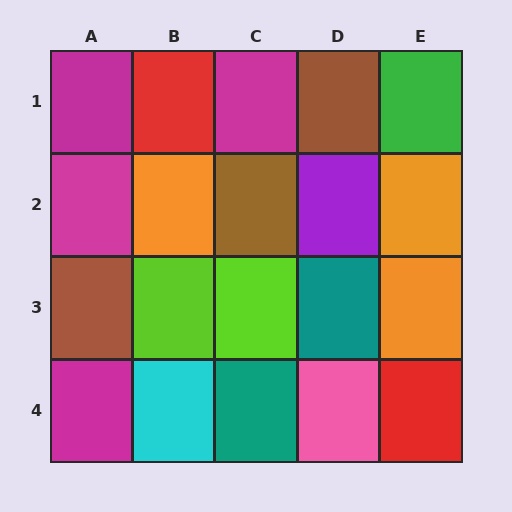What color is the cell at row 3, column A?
Brown.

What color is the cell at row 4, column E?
Red.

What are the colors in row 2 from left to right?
Magenta, orange, brown, purple, orange.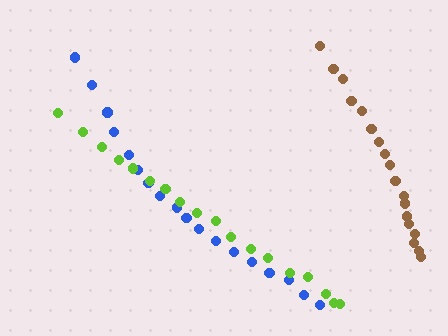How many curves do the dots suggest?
There are 3 distinct paths.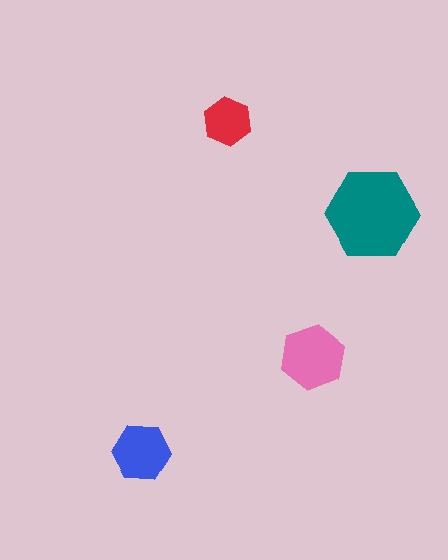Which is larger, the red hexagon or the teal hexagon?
The teal one.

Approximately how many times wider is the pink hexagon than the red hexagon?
About 1.5 times wider.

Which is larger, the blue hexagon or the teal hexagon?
The teal one.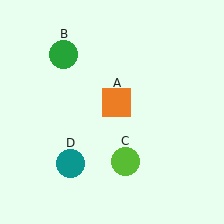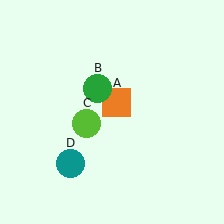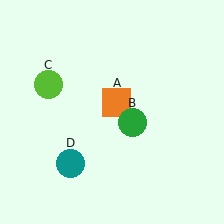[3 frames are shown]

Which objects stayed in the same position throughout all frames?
Orange square (object A) and teal circle (object D) remained stationary.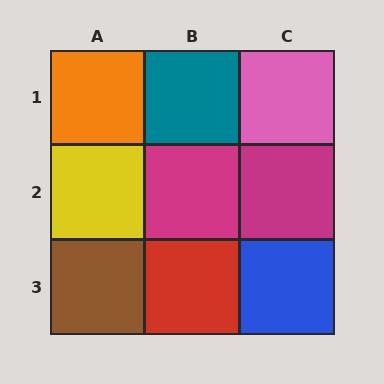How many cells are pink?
1 cell is pink.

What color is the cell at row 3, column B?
Red.